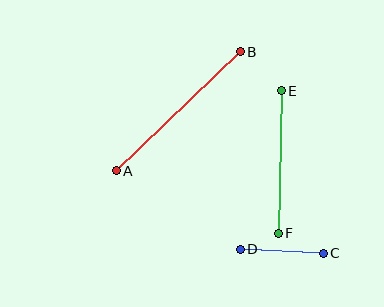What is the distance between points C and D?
The distance is approximately 83 pixels.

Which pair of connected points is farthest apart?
Points A and B are farthest apart.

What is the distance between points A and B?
The distance is approximately 172 pixels.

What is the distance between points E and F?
The distance is approximately 142 pixels.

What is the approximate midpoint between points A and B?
The midpoint is at approximately (178, 111) pixels.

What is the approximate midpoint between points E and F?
The midpoint is at approximately (280, 162) pixels.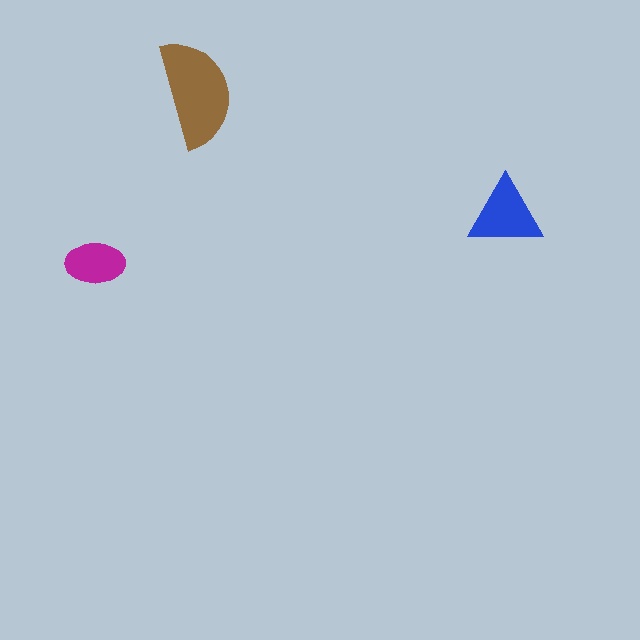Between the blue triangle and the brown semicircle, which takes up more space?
The brown semicircle.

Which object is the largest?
The brown semicircle.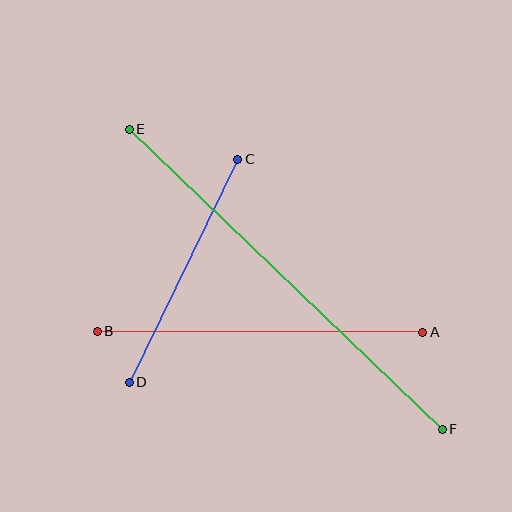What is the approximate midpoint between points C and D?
The midpoint is at approximately (183, 271) pixels.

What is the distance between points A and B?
The distance is approximately 325 pixels.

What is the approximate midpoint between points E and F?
The midpoint is at approximately (286, 279) pixels.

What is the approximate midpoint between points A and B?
The midpoint is at approximately (260, 332) pixels.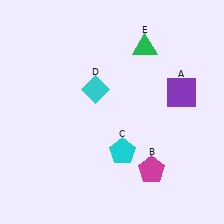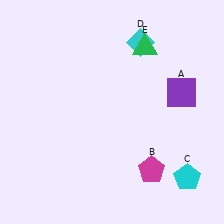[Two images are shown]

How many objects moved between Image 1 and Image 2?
2 objects moved between the two images.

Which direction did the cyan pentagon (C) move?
The cyan pentagon (C) moved right.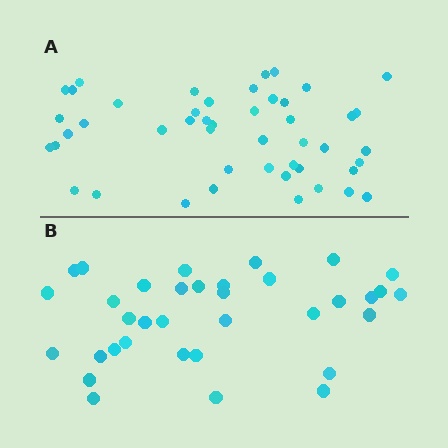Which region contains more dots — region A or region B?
Region A (the top region) has more dots.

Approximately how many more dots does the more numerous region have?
Region A has roughly 12 or so more dots than region B.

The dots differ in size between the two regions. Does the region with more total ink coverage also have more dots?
No. Region B has more total ink coverage because its dots are larger, but region A actually contains more individual dots. Total area can be misleading — the number of items is what matters here.